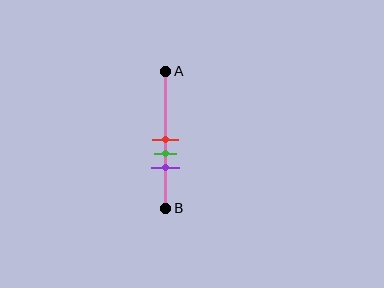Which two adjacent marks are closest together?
The red and green marks are the closest adjacent pair.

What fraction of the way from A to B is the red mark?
The red mark is approximately 50% (0.5) of the way from A to B.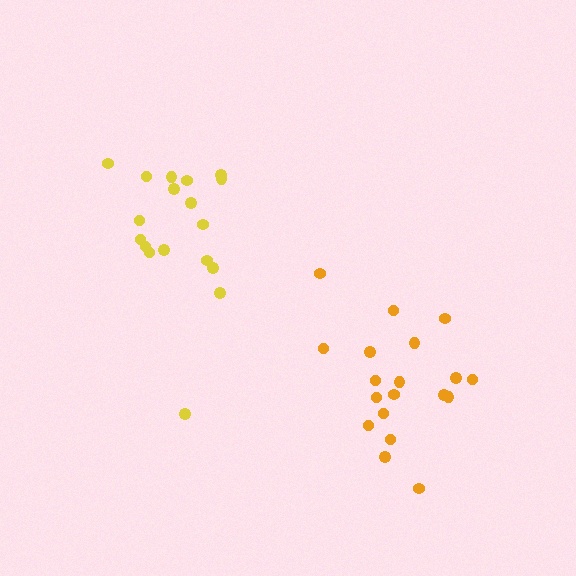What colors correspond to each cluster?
The clusters are colored: yellow, orange.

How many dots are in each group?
Group 1: 18 dots, Group 2: 19 dots (37 total).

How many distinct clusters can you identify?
There are 2 distinct clusters.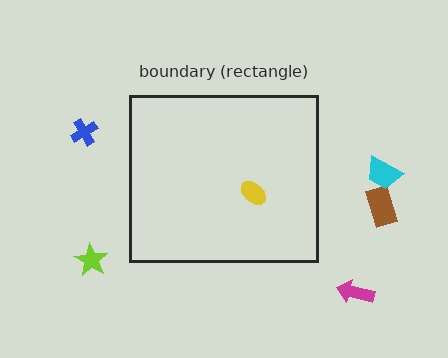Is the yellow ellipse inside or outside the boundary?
Inside.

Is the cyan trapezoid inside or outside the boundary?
Outside.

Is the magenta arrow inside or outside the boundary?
Outside.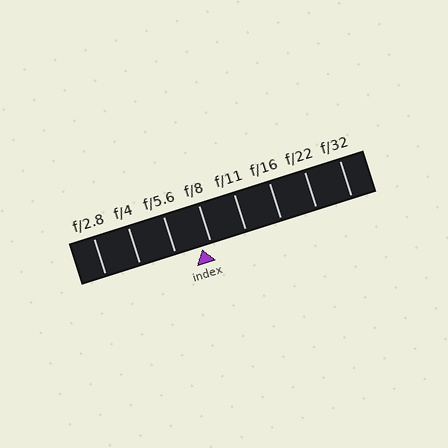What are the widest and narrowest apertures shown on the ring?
The widest aperture shown is f/2.8 and the narrowest is f/32.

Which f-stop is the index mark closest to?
The index mark is closest to f/8.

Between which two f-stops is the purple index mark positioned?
The index mark is between f/5.6 and f/8.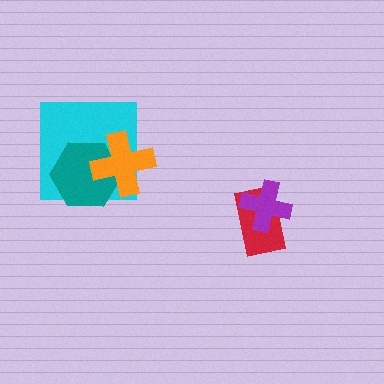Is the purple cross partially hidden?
No, no other shape covers it.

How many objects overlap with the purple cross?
1 object overlaps with the purple cross.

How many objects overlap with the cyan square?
2 objects overlap with the cyan square.